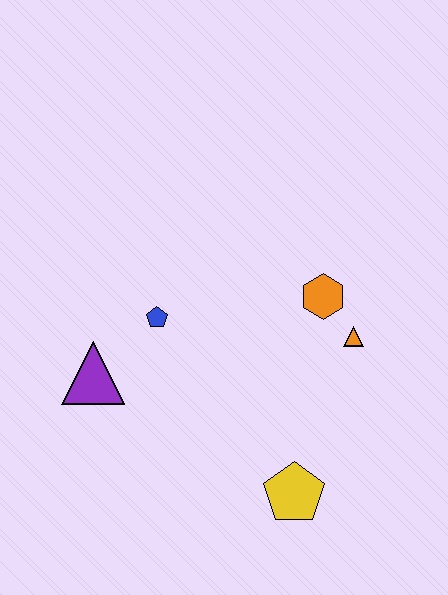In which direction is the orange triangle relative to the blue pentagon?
The orange triangle is to the right of the blue pentagon.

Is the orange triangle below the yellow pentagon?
No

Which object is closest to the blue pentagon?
The purple triangle is closest to the blue pentagon.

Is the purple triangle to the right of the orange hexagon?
No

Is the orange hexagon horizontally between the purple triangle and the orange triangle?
Yes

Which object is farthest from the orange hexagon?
The purple triangle is farthest from the orange hexagon.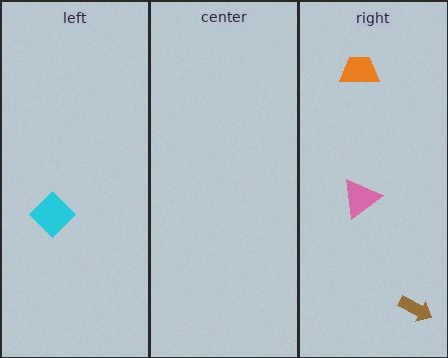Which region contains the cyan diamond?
The left region.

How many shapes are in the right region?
3.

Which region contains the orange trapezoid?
The right region.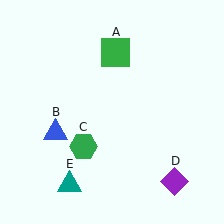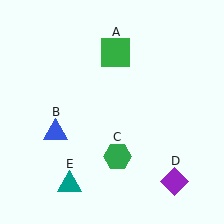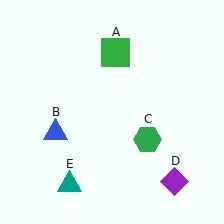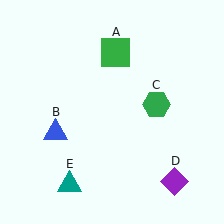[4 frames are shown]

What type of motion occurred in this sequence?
The green hexagon (object C) rotated counterclockwise around the center of the scene.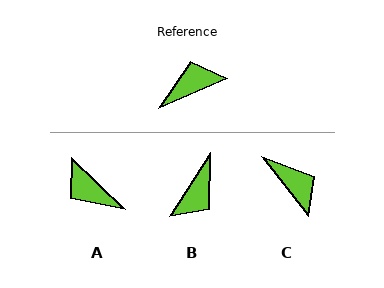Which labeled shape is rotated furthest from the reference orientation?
B, about 147 degrees away.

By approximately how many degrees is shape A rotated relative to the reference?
Approximately 112 degrees counter-clockwise.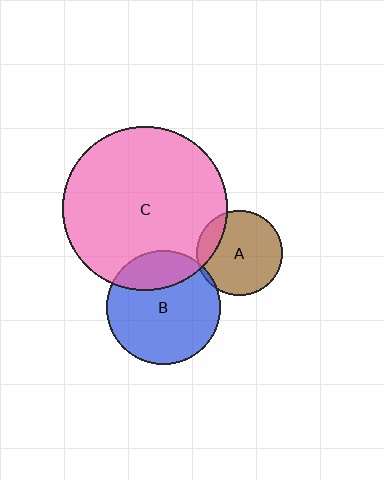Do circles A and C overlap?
Yes.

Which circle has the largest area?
Circle C (pink).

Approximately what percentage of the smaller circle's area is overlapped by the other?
Approximately 15%.